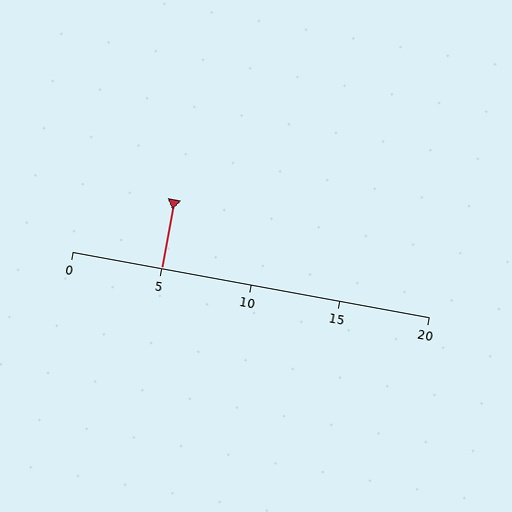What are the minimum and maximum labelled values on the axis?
The axis runs from 0 to 20.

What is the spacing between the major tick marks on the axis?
The major ticks are spaced 5 apart.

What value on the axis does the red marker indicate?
The marker indicates approximately 5.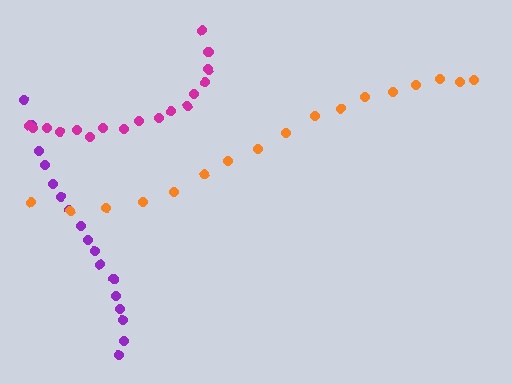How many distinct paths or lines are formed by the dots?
There are 3 distinct paths.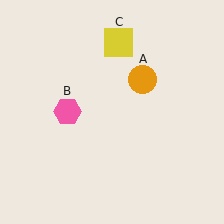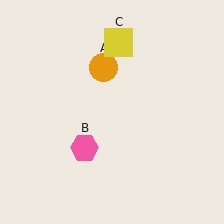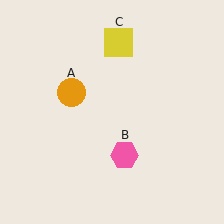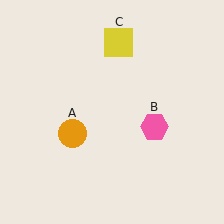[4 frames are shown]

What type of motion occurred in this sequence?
The orange circle (object A), pink hexagon (object B) rotated counterclockwise around the center of the scene.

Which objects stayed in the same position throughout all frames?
Yellow square (object C) remained stationary.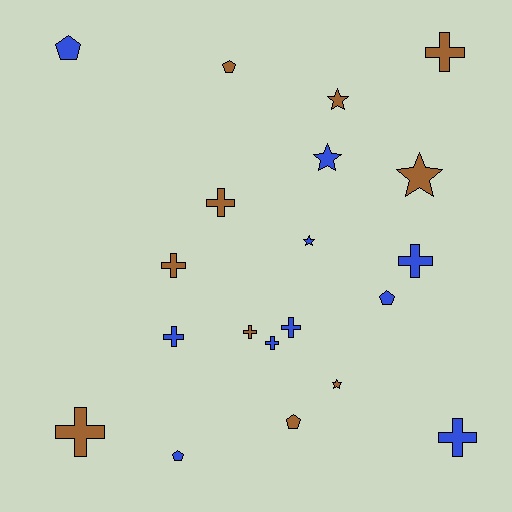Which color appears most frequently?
Blue, with 10 objects.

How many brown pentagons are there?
There are 2 brown pentagons.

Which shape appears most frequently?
Cross, with 10 objects.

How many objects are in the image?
There are 20 objects.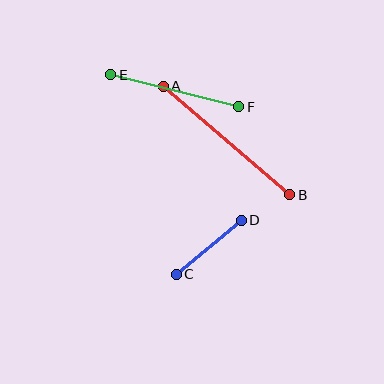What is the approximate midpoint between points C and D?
The midpoint is at approximately (209, 247) pixels.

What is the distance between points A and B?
The distance is approximately 166 pixels.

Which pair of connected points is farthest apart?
Points A and B are farthest apart.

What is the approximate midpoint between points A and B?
The midpoint is at approximately (227, 141) pixels.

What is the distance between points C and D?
The distance is approximately 84 pixels.